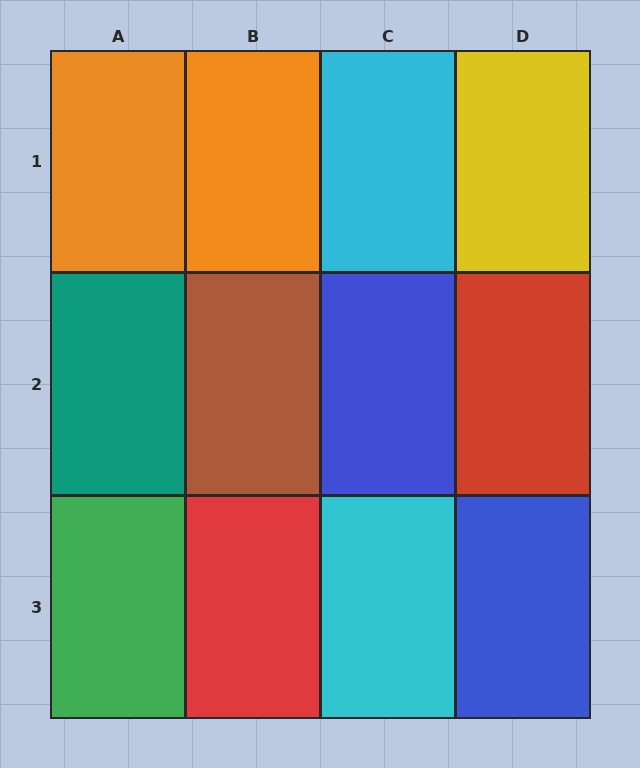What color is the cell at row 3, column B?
Red.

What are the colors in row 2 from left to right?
Teal, brown, blue, red.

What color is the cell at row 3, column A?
Green.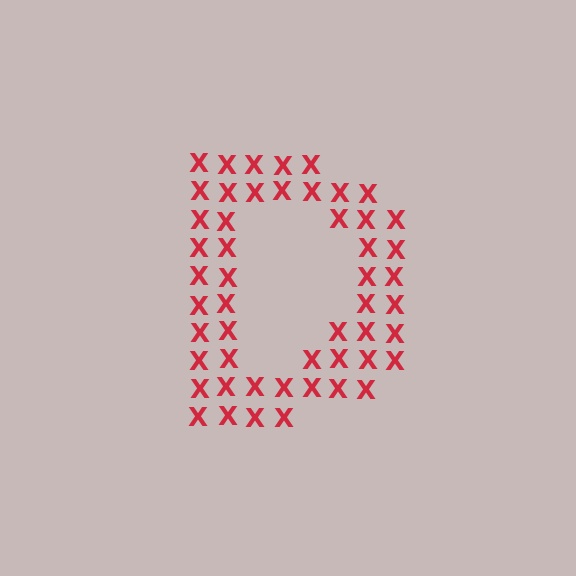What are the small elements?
The small elements are letter X's.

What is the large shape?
The large shape is the letter D.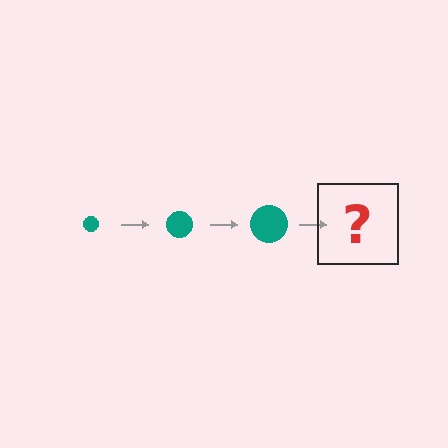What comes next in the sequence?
The next element should be a teal circle, larger than the previous one.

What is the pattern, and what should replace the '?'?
The pattern is that the circle gets progressively larger each step. The '?' should be a teal circle, larger than the previous one.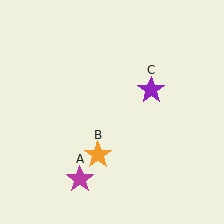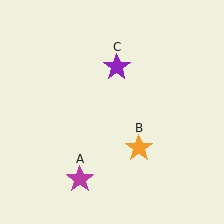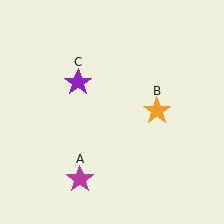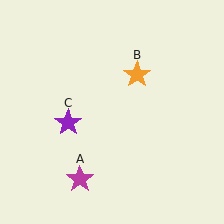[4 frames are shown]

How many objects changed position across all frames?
2 objects changed position: orange star (object B), purple star (object C).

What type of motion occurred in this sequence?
The orange star (object B), purple star (object C) rotated counterclockwise around the center of the scene.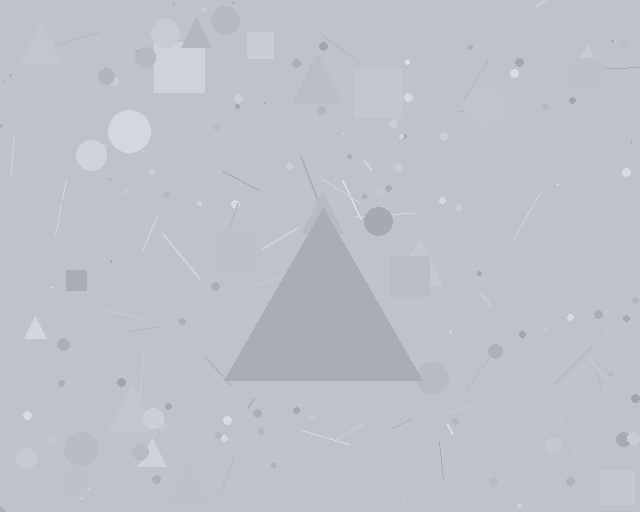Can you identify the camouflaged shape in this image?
The camouflaged shape is a triangle.